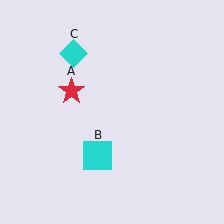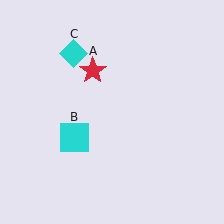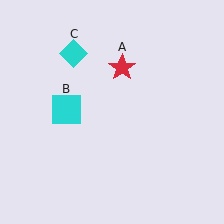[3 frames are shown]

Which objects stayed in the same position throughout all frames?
Cyan diamond (object C) remained stationary.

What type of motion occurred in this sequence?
The red star (object A), cyan square (object B) rotated clockwise around the center of the scene.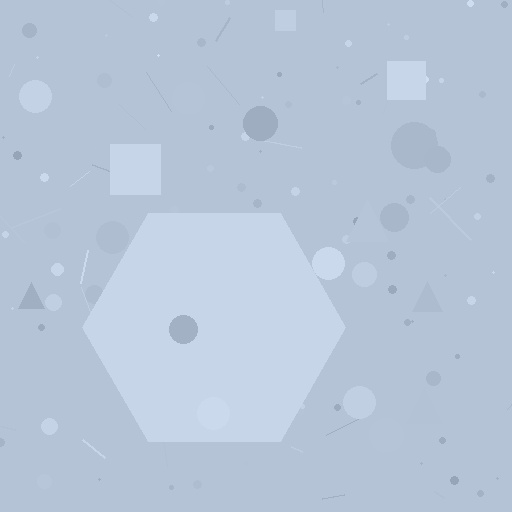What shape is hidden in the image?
A hexagon is hidden in the image.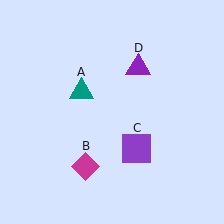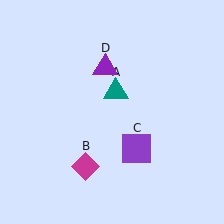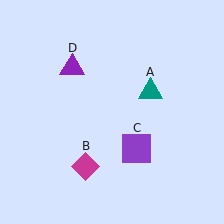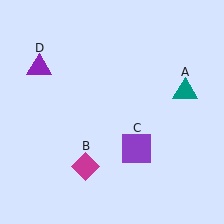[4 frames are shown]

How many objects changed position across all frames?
2 objects changed position: teal triangle (object A), purple triangle (object D).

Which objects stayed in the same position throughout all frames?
Magenta diamond (object B) and purple square (object C) remained stationary.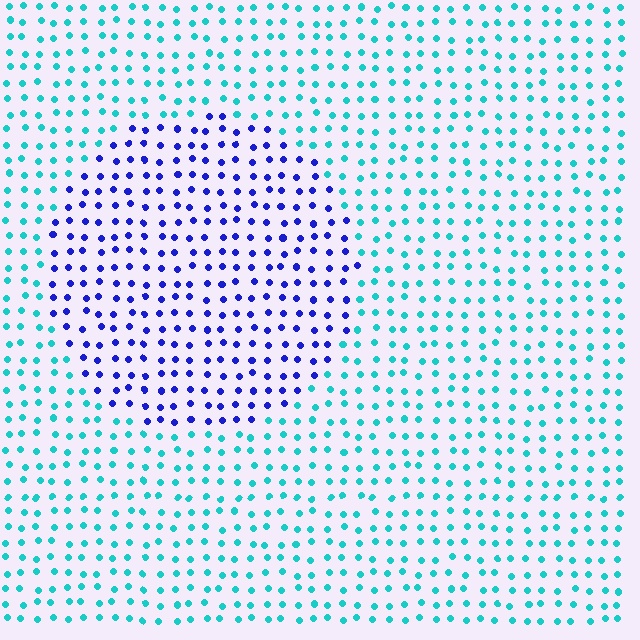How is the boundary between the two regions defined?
The boundary is defined purely by a slight shift in hue (about 61 degrees). Spacing, size, and orientation are identical on both sides.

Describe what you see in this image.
The image is filled with small cyan elements in a uniform arrangement. A circle-shaped region is visible where the elements are tinted to a slightly different hue, forming a subtle color boundary.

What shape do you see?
I see a circle.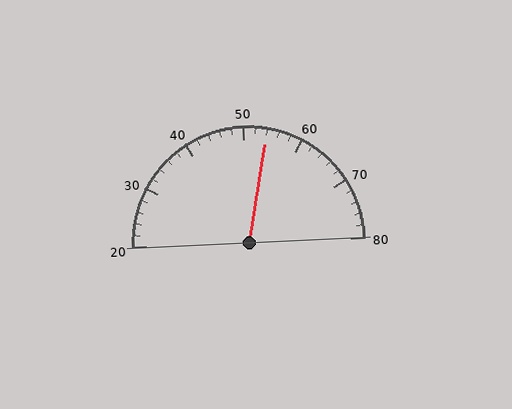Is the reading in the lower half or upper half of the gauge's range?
The reading is in the upper half of the range (20 to 80).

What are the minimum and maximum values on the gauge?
The gauge ranges from 20 to 80.